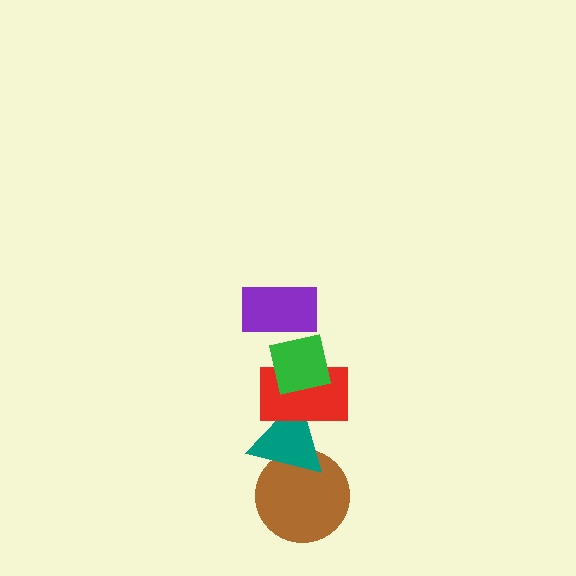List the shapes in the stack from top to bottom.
From top to bottom: the purple rectangle, the green square, the red rectangle, the teal triangle, the brown circle.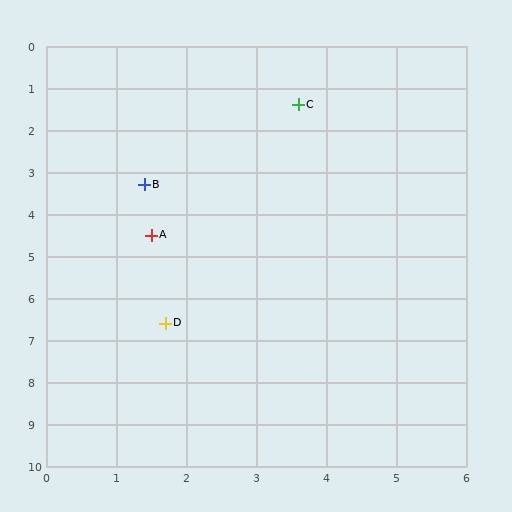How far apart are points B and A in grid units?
Points B and A are about 1.2 grid units apart.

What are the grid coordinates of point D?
Point D is at approximately (1.7, 6.6).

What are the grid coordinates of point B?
Point B is at approximately (1.4, 3.3).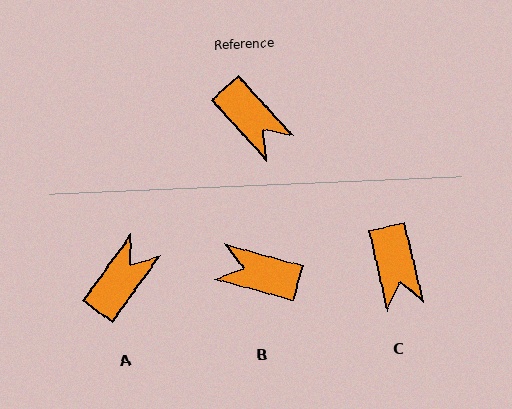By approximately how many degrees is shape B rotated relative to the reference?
Approximately 148 degrees clockwise.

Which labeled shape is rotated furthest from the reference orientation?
B, about 148 degrees away.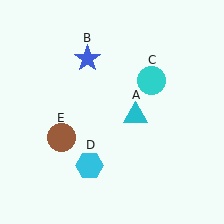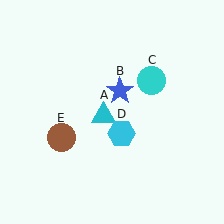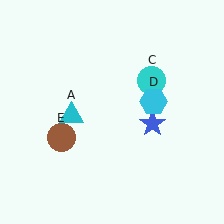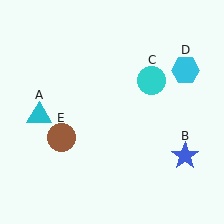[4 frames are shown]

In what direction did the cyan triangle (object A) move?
The cyan triangle (object A) moved left.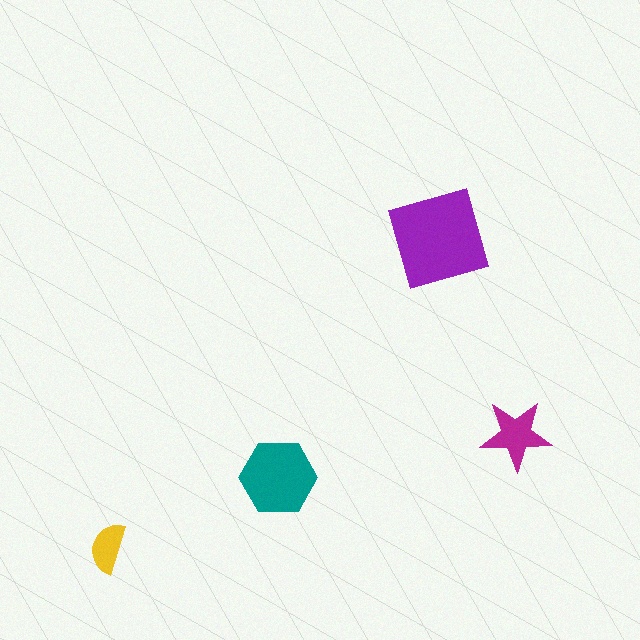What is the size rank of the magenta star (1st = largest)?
3rd.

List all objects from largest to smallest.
The purple diamond, the teal hexagon, the magenta star, the yellow semicircle.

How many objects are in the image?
There are 4 objects in the image.